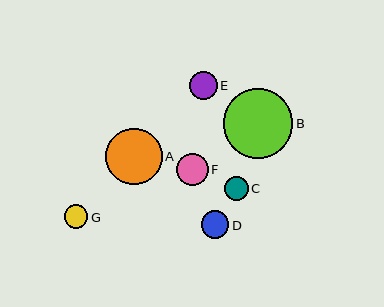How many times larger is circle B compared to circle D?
Circle B is approximately 2.6 times the size of circle D.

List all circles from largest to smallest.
From largest to smallest: B, A, F, E, D, C, G.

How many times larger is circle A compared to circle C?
Circle A is approximately 2.4 times the size of circle C.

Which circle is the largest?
Circle B is the largest with a size of approximately 69 pixels.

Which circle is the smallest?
Circle G is the smallest with a size of approximately 23 pixels.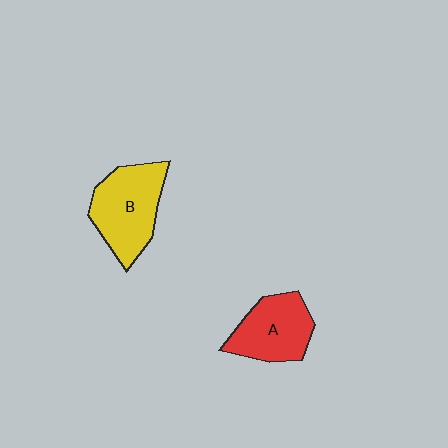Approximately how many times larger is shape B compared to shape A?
Approximately 1.2 times.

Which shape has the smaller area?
Shape A (red).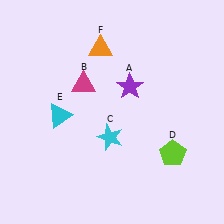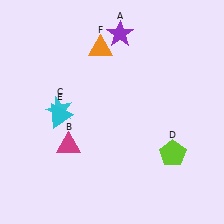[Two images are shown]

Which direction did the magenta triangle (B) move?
The magenta triangle (B) moved down.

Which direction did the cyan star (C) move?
The cyan star (C) moved left.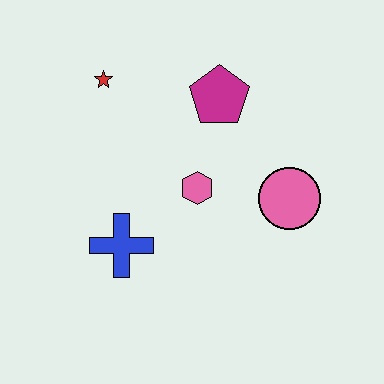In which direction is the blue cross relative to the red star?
The blue cross is below the red star.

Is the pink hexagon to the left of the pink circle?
Yes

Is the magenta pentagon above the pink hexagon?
Yes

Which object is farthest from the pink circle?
The red star is farthest from the pink circle.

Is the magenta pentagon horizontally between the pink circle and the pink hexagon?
Yes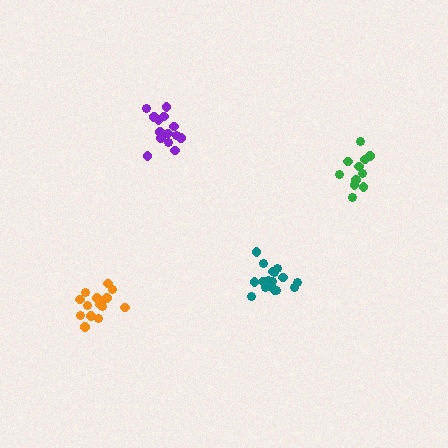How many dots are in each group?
Group 1: 16 dots, Group 2: 17 dots, Group 3: 14 dots, Group 4: 11 dots (58 total).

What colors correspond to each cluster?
The clusters are colored: orange, teal, purple, green.